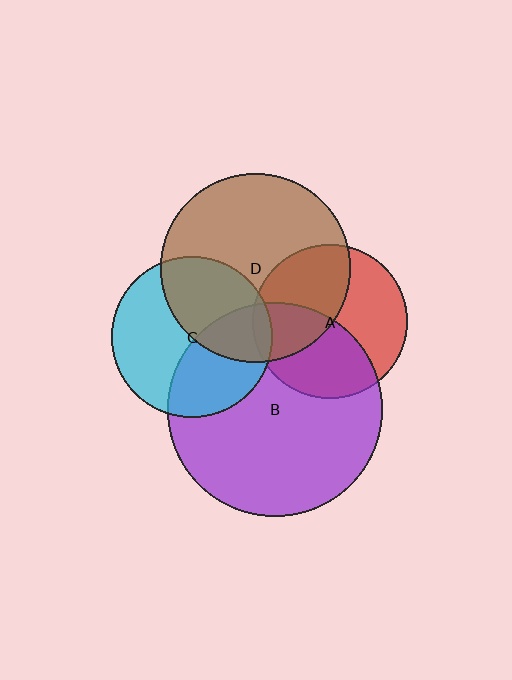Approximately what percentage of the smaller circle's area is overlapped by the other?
Approximately 5%.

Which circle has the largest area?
Circle B (purple).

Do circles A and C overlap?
Yes.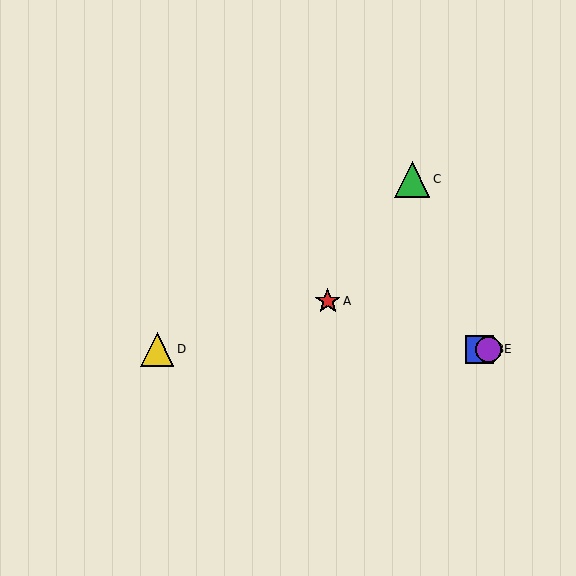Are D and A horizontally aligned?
No, D is at y≈349 and A is at y≈301.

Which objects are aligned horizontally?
Objects B, D, E are aligned horizontally.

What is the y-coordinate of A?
Object A is at y≈301.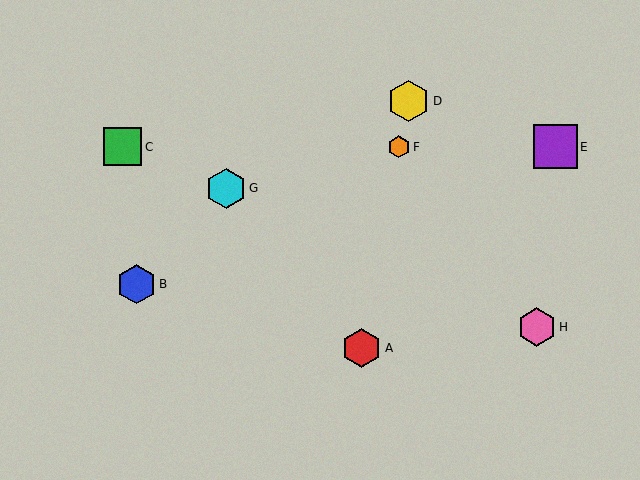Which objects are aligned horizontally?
Objects C, E, F are aligned horizontally.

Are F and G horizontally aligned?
No, F is at y≈147 and G is at y≈188.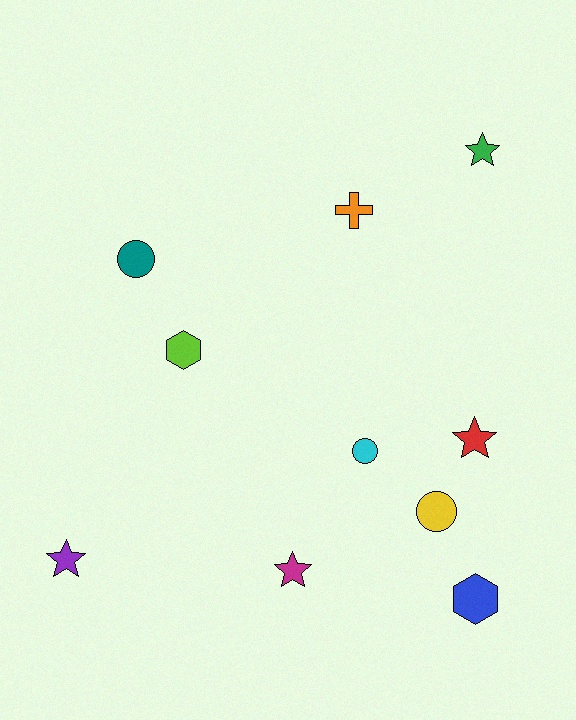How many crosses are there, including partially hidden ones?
There is 1 cross.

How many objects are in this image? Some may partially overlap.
There are 10 objects.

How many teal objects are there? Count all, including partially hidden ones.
There is 1 teal object.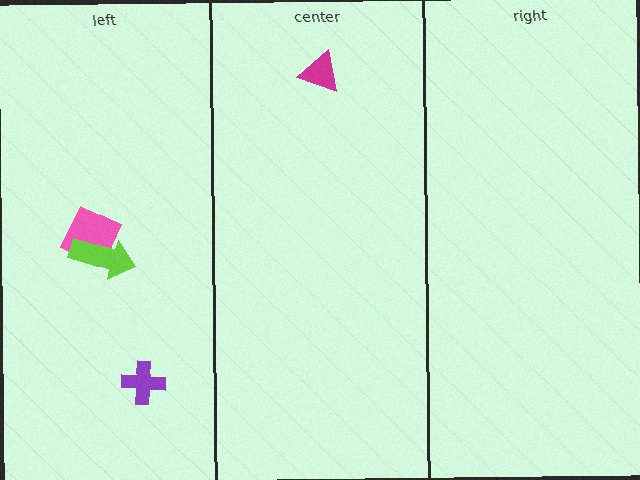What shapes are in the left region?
The purple cross, the pink diamond, the lime arrow.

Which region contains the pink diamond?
The left region.